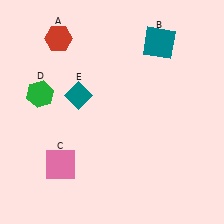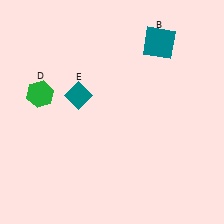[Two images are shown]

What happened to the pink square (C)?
The pink square (C) was removed in Image 2. It was in the bottom-left area of Image 1.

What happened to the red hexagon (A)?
The red hexagon (A) was removed in Image 2. It was in the top-left area of Image 1.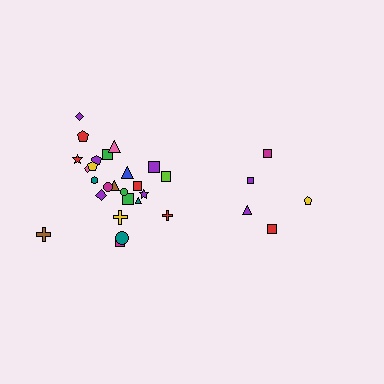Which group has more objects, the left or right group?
The left group.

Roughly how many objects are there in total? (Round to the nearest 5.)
Roughly 30 objects in total.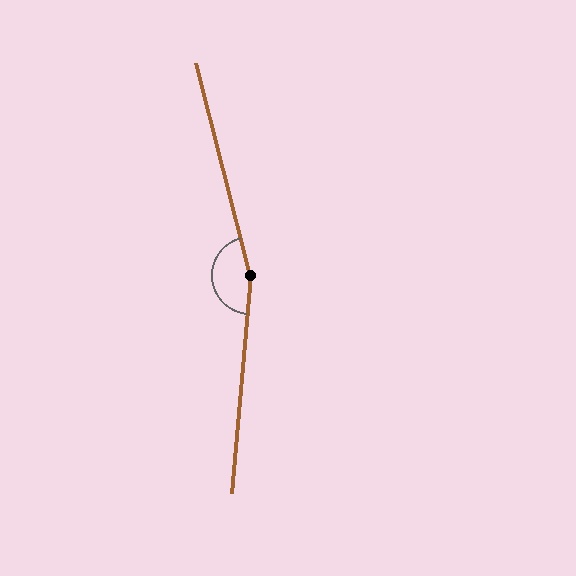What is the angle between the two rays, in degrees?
Approximately 161 degrees.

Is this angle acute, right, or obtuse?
It is obtuse.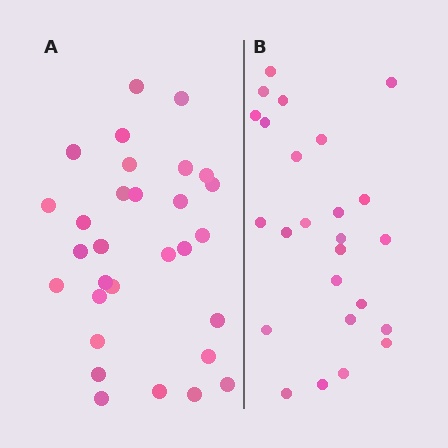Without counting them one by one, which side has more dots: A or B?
Region A (the left region) has more dots.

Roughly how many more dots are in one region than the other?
Region A has about 5 more dots than region B.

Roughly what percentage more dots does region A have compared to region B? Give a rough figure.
About 20% more.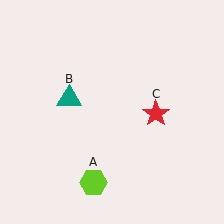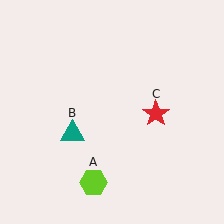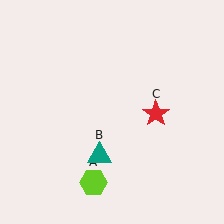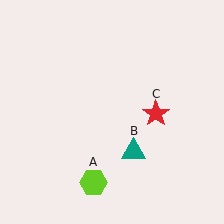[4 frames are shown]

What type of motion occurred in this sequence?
The teal triangle (object B) rotated counterclockwise around the center of the scene.